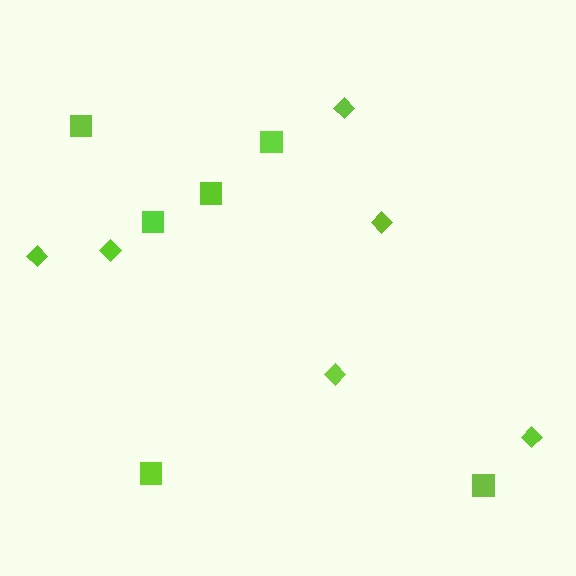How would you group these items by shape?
There are 2 groups: one group of squares (6) and one group of diamonds (6).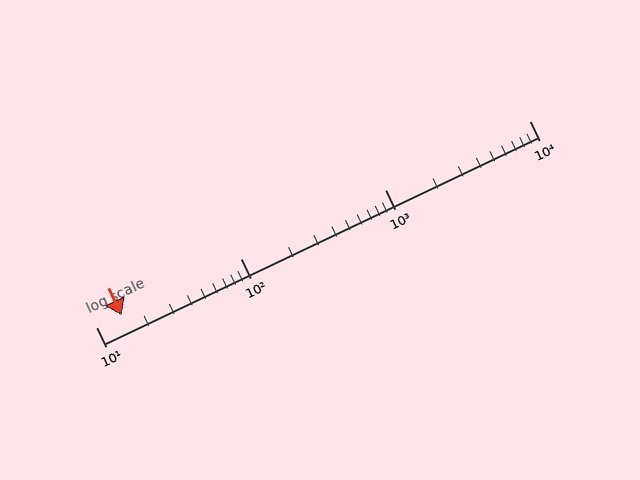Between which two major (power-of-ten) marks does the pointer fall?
The pointer is between 10 and 100.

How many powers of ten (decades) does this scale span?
The scale spans 3 decades, from 10 to 10000.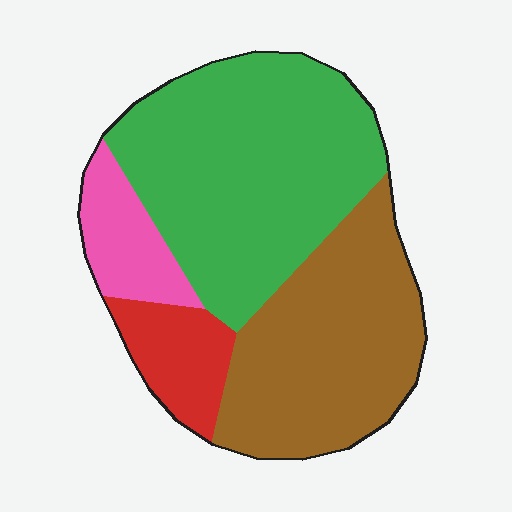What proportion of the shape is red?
Red covers roughly 10% of the shape.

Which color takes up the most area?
Green, at roughly 45%.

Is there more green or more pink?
Green.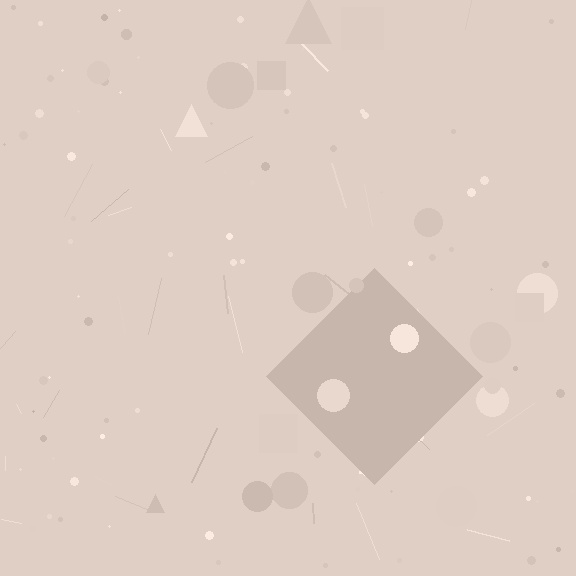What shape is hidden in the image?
A diamond is hidden in the image.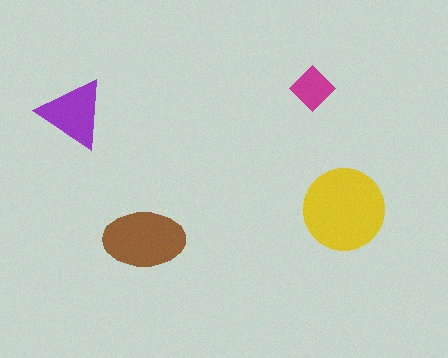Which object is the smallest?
The magenta diamond.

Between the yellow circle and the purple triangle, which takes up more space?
The yellow circle.